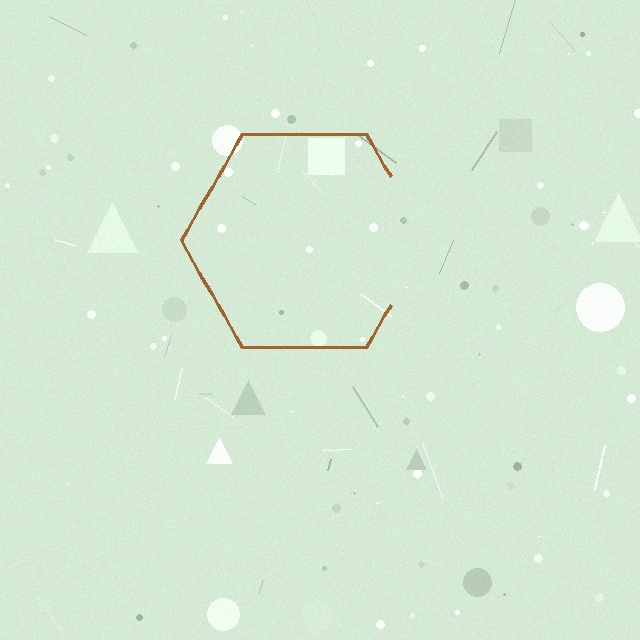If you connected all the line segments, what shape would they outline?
They would outline a hexagon.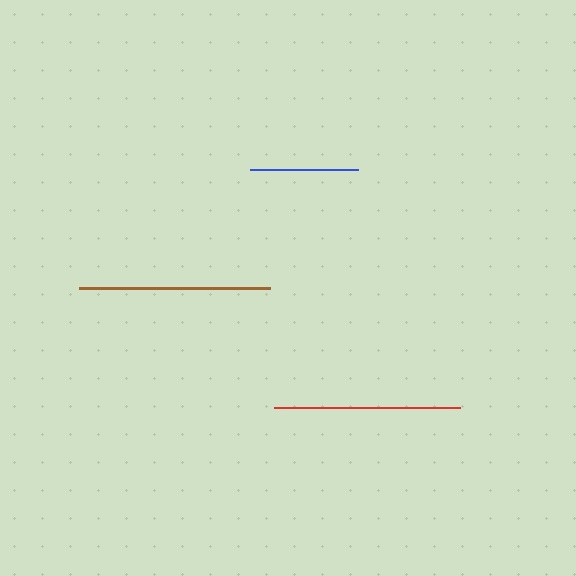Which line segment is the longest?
The brown line is the longest at approximately 191 pixels.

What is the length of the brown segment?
The brown segment is approximately 191 pixels long.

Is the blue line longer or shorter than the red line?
The red line is longer than the blue line.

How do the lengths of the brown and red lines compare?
The brown and red lines are approximately the same length.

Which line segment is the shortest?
The blue line is the shortest at approximately 108 pixels.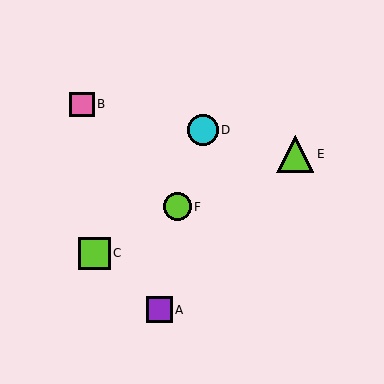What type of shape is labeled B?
Shape B is a pink square.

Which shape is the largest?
The lime triangle (labeled E) is the largest.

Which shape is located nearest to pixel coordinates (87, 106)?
The pink square (labeled B) at (82, 104) is nearest to that location.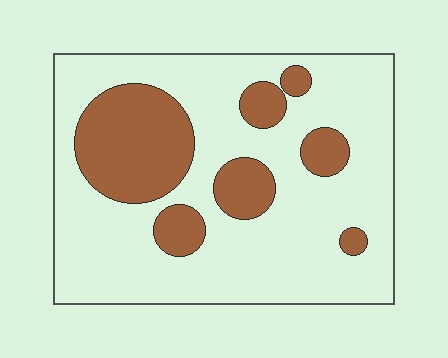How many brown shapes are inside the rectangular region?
7.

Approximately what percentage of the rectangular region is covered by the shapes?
Approximately 25%.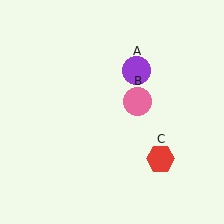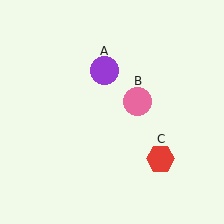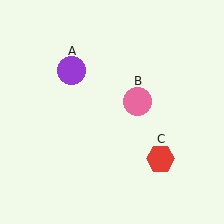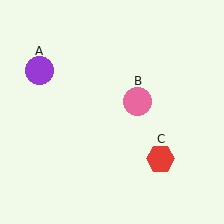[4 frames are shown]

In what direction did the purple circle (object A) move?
The purple circle (object A) moved left.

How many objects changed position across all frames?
1 object changed position: purple circle (object A).